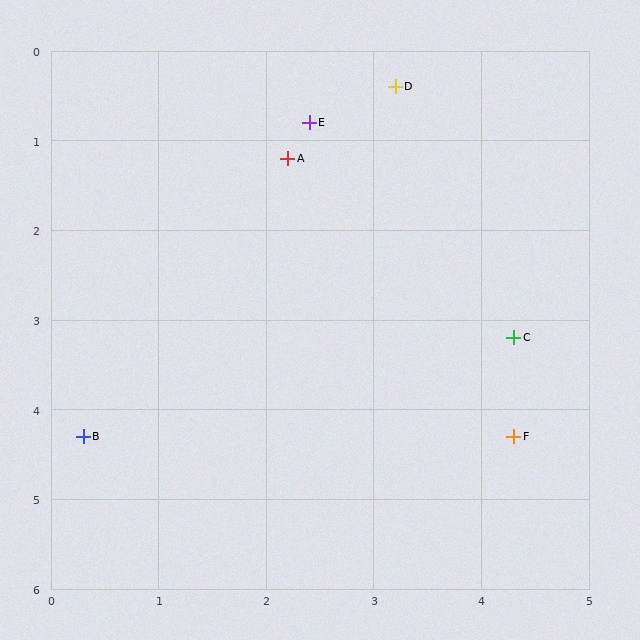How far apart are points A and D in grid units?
Points A and D are about 1.3 grid units apart.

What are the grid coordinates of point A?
Point A is at approximately (2.2, 1.2).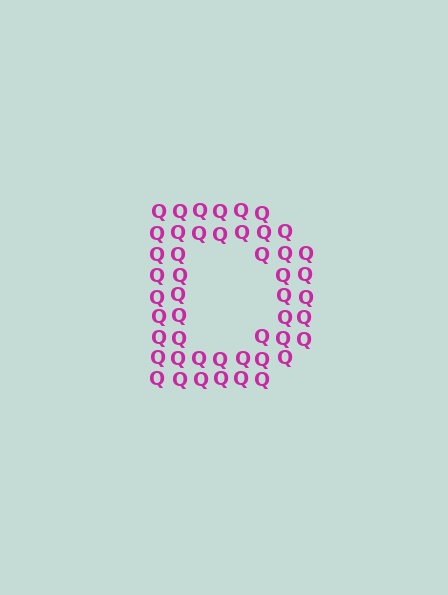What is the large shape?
The large shape is the letter D.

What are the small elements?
The small elements are letter Q's.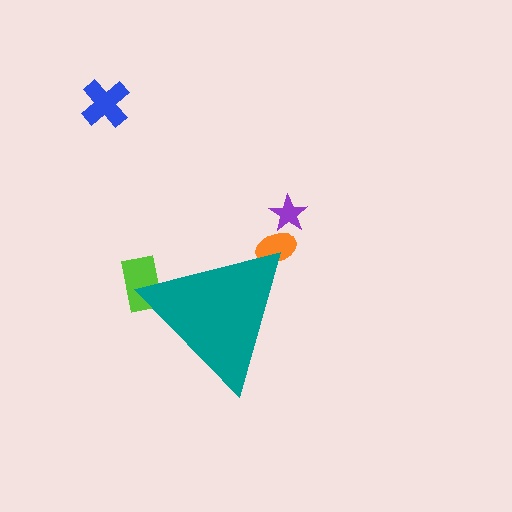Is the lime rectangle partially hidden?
Yes, the lime rectangle is partially hidden behind the teal triangle.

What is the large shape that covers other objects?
A teal triangle.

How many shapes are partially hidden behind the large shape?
2 shapes are partially hidden.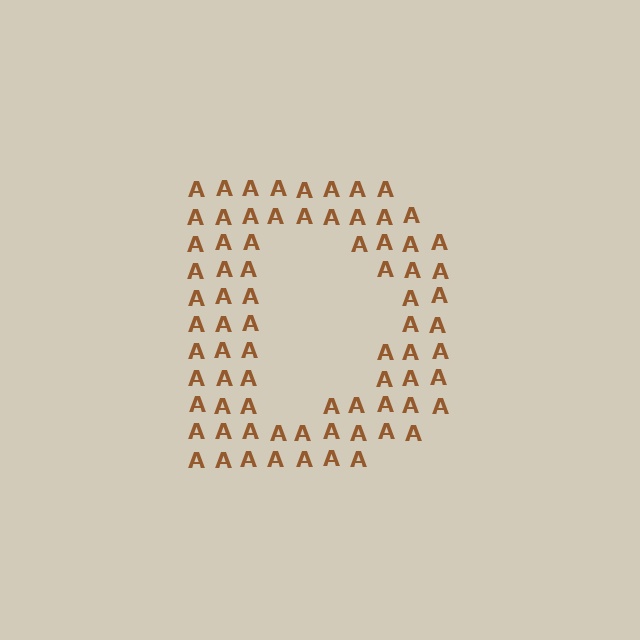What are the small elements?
The small elements are letter A's.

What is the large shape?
The large shape is the letter D.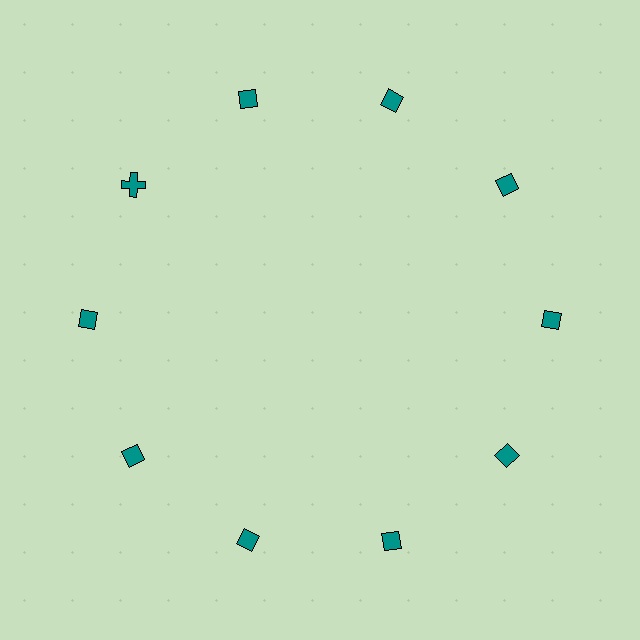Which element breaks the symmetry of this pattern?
The teal cross at roughly the 10 o'clock position breaks the symmetry. All other shapes are teal diamonds.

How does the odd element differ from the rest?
It has a different shape: cross instead of diamond.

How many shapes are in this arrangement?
There are 10 shapes arranged in a ring pattern.